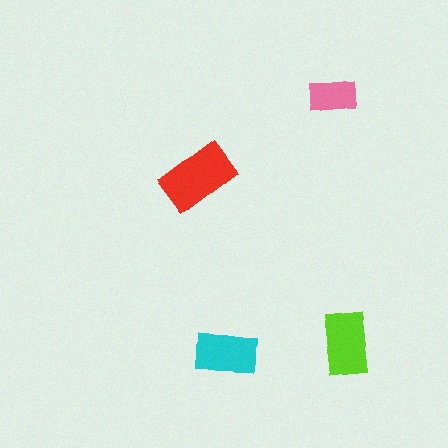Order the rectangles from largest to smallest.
the red one, the lime one, the cyan one, the pink one.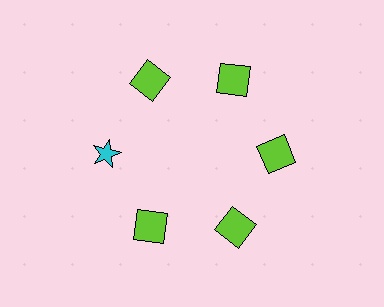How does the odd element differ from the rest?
It differs in both color (cyan instead of lime) and shape (star instead of square).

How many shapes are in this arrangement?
There are 6 shapes arranged in a ring pattern.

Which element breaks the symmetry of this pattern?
The cyan star at roughly the 9 o'clock position breaks the symmetry. All other shapes are lime squares.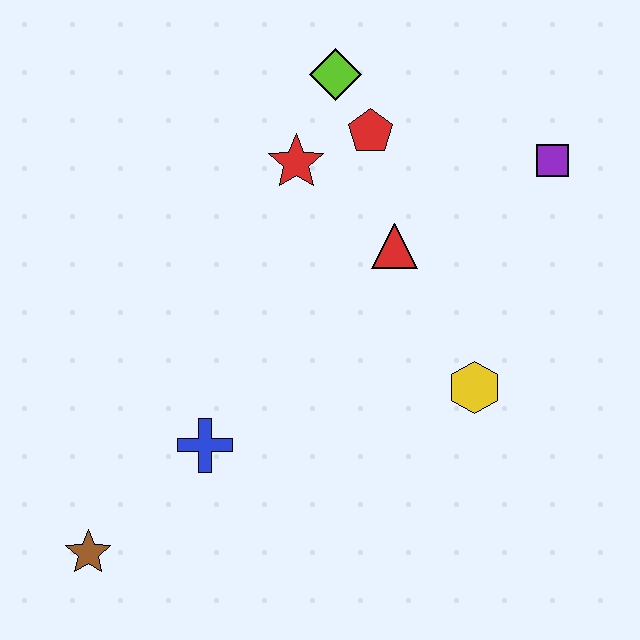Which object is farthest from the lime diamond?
The brown star is farthest from the lime diamond.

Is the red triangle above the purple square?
No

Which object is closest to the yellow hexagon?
The red triangle is closest to the yellow hexagon.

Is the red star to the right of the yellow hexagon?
No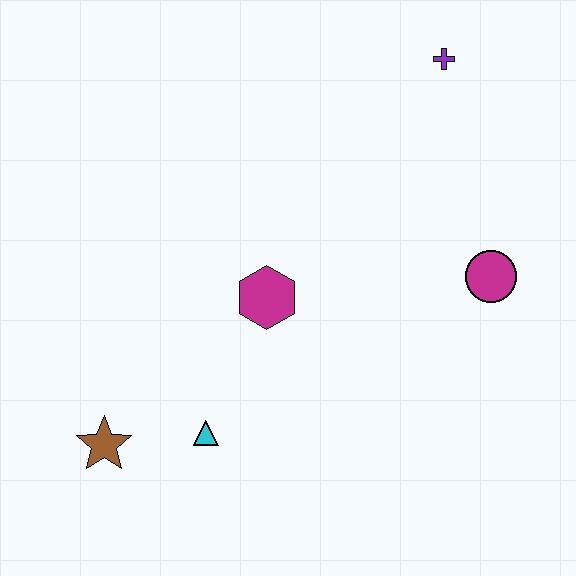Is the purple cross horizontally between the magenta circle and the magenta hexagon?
Yes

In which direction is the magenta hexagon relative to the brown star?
The magenta hexagon is to the right of the brown star.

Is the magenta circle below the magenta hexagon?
No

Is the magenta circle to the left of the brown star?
No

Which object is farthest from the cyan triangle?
The purple cross is farthest from the cyan triangle.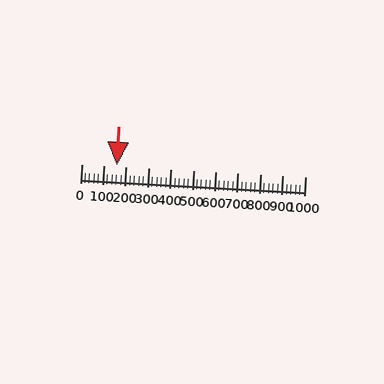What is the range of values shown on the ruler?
The ruler shows values from 0 to 1000.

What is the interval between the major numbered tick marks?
The major tick marks are spaced 100 units apart.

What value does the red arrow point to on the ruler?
The red arrow points to approximately 160.